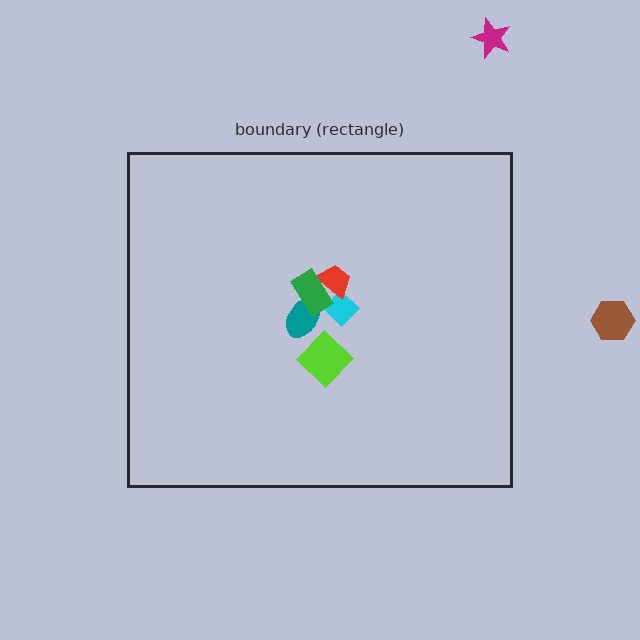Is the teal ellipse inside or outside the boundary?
Inside.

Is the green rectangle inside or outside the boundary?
Inside.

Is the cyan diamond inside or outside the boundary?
Inside.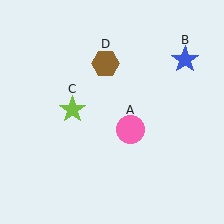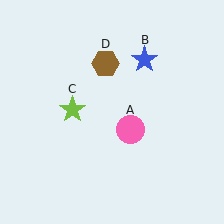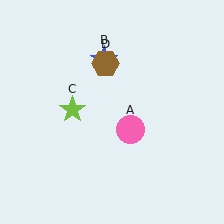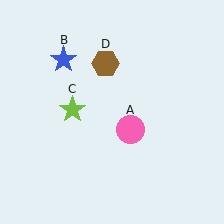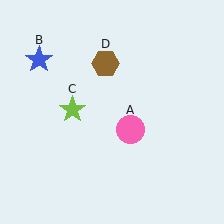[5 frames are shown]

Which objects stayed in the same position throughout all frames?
Pink circle (object A) and lime star (object C) and brown hexagon (object D) remained stationary.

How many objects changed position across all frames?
1 object changed position: blue star (object B).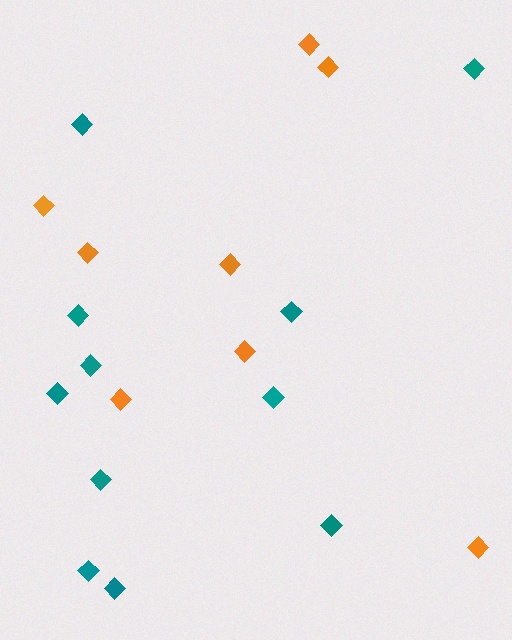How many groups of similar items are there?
There are 2 groups: one group of orange diamonds (8) and one group of teal diamonds (11).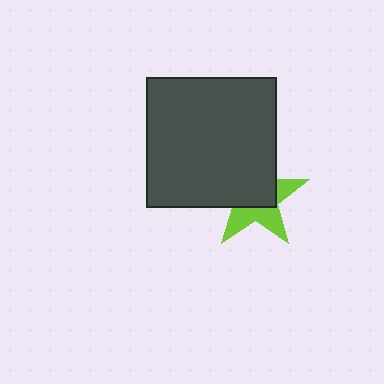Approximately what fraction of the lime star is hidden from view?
Roughly 56% of the lime star is hidden behind the dark gray square.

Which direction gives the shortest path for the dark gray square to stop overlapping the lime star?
Moving toward the upper-left gives the shortest separation.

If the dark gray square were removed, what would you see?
You would see the complete lime star.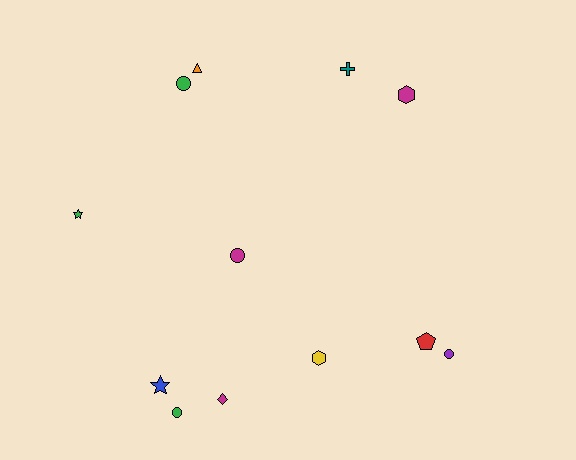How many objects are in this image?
There are 12 objects.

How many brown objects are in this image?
There are no brown objects.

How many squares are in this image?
There are no squares.